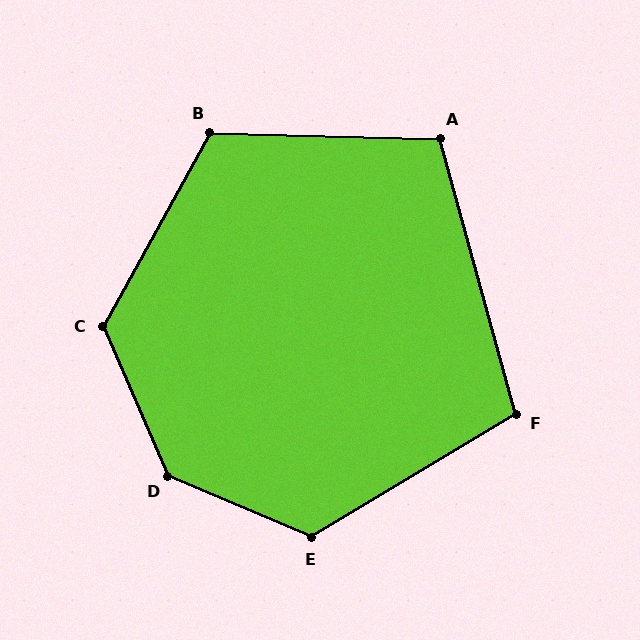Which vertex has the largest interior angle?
D, at approximately 137 degrees.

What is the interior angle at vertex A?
Approximately 107 degrees (obtuse).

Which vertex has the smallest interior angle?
F, at approximately 106 degrees.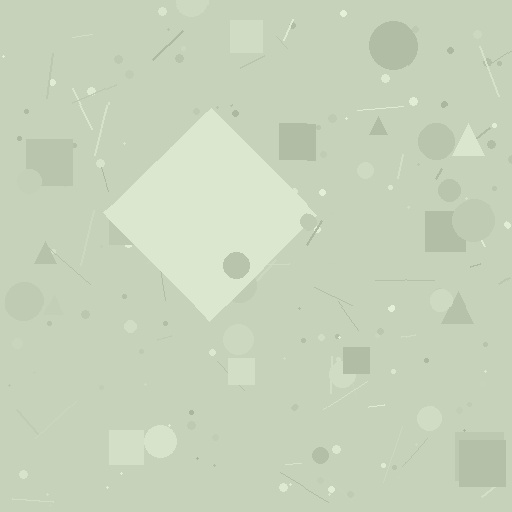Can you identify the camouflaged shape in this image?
The camouflaged shape is a diamond.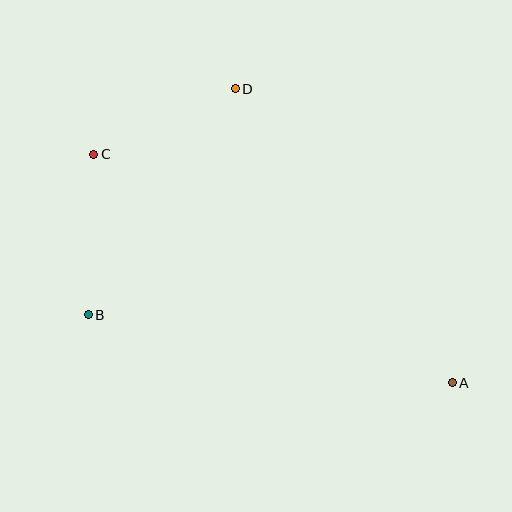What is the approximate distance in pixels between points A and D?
The distance between A and D is approximately 366 pixels.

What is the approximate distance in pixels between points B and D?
The distance between B and D is approximately 270 pixels.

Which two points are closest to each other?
Points C and D are closest to each other.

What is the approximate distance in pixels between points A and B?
The distance between A and B is approximately 371 pixels.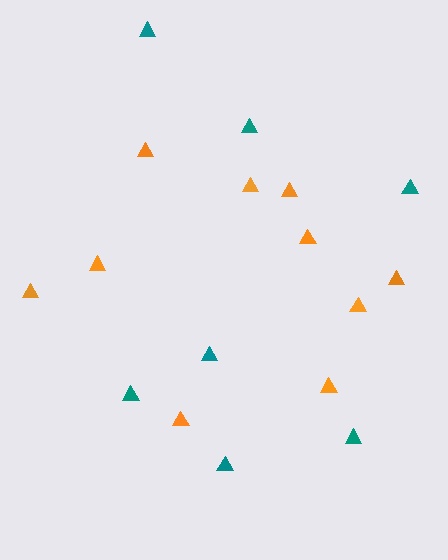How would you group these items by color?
There are 2 groups: one group of orange triangles (10) and one group of teal triangles (7).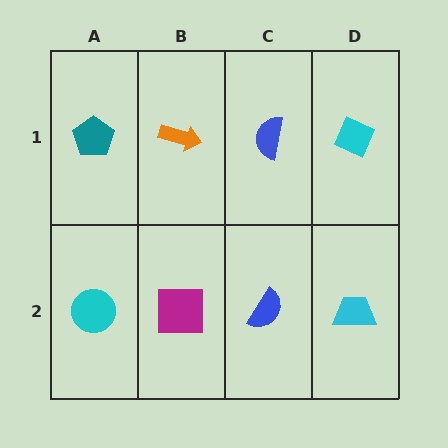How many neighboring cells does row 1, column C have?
3.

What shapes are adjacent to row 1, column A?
A cyan circle (row 2, column A), an orange arrow (row 1, column B).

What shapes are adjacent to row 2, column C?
A blue semicircle (row 1, column C), a magenta square (row 2, column B), a cyan trapezoid (row 2, column D).